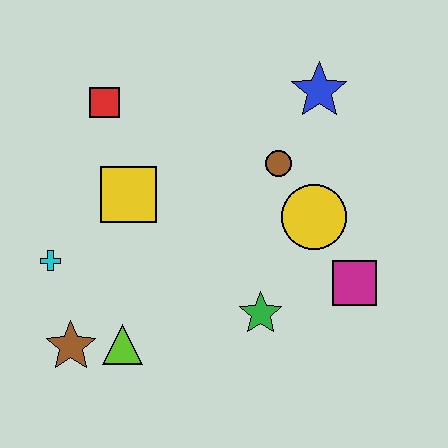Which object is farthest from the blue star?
The brown star is farthest from the blue star.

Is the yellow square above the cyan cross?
Yes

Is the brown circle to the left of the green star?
No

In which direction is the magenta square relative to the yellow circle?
The magenta square is below the yellow circle.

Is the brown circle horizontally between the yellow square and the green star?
No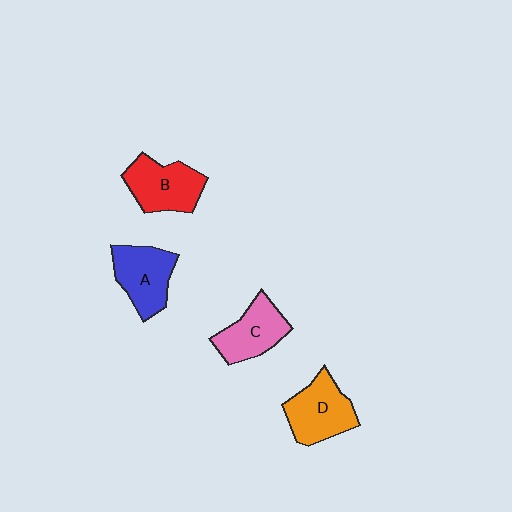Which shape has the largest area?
Shape D (orange).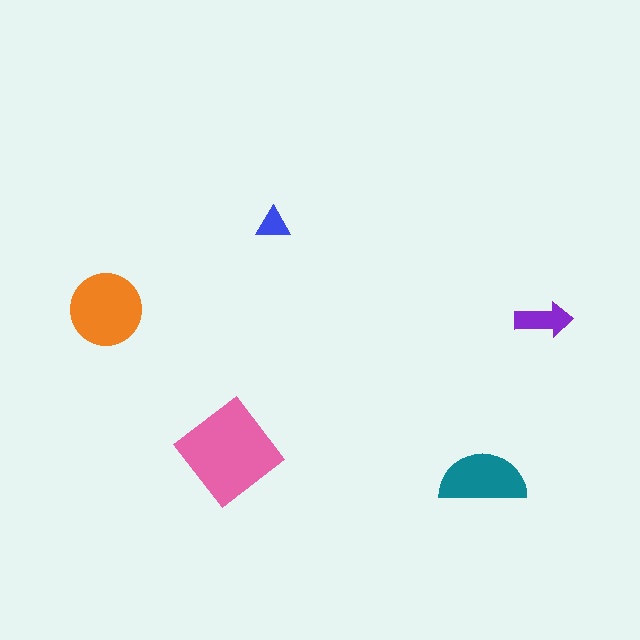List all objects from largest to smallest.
The pink diamond, the orange circle, the teal semicircle, the purple arrow, the blue triangle.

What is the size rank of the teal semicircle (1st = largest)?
3rd.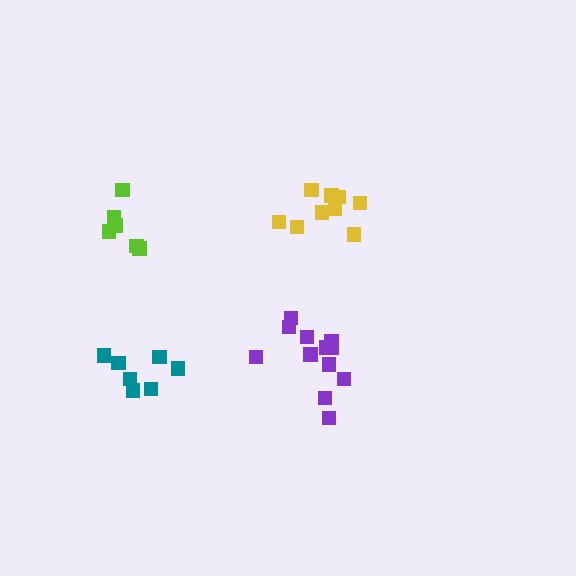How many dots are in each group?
Group 1: 7 dots, Group 2: 9 dots, Group 3: 6 dots, Group 4: 12 dots (34 total).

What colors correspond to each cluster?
The clusters are colored: teal, yellow, lime, purple.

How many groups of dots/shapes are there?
There are 4 groups.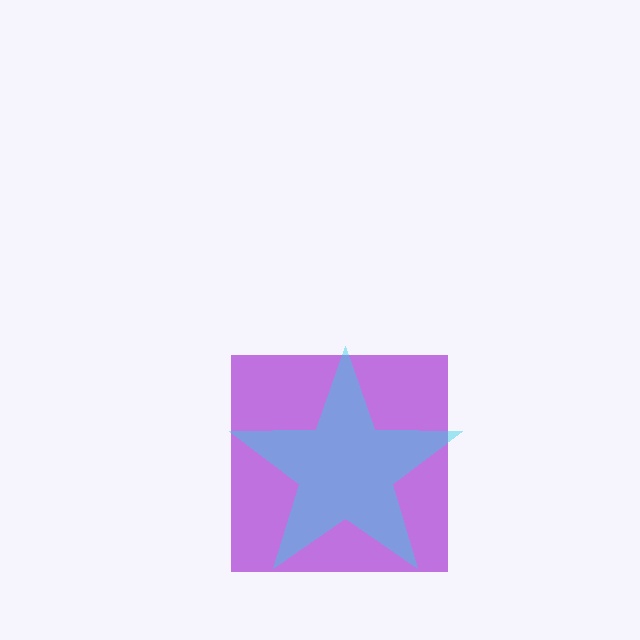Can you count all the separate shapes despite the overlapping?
Yes, there are 2 separate shapes.